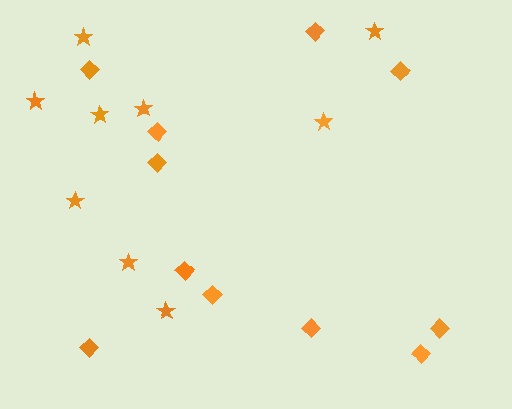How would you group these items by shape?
There are 2 groups: one group of diamonds (11) and one group of stars (9).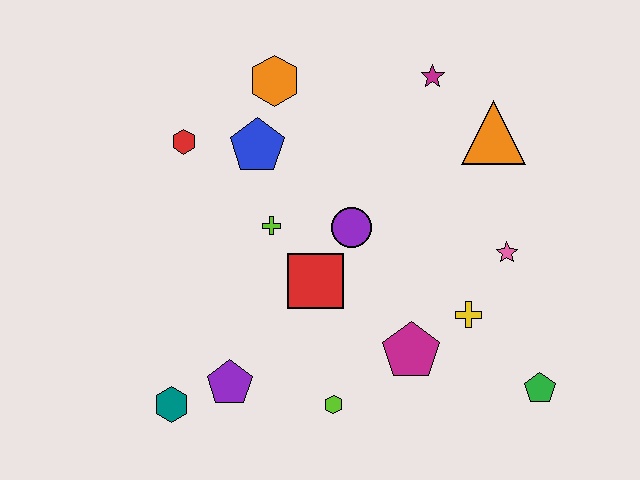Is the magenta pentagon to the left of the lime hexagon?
No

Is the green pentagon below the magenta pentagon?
Yes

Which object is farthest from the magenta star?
The teal hexagon is farthest from the magenta star.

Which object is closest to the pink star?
The yellow cross is closest to the pink star.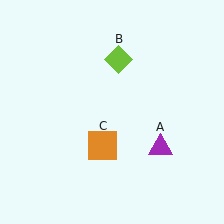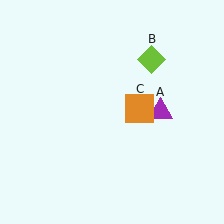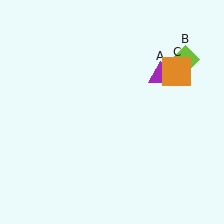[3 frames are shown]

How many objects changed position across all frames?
3 objects changed position: purple triangle (object A), lime diamond (object B), orange square (object C).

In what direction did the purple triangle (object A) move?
The purple triangle (object A) moved up.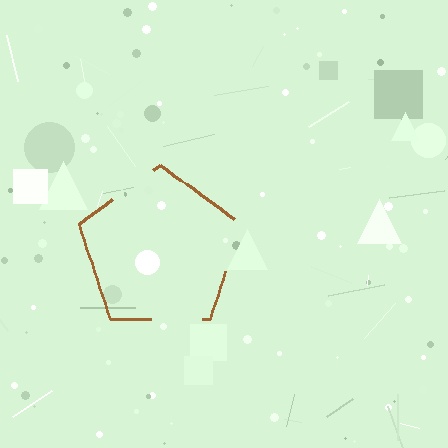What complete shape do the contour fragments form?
The contour fragments form a pentagon.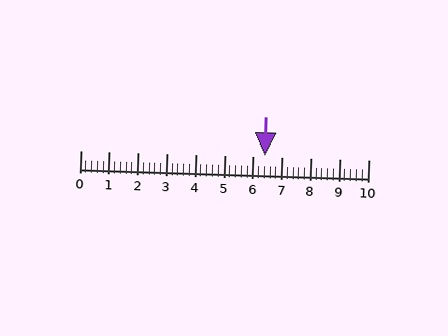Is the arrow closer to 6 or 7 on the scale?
The arrow is closer to 6.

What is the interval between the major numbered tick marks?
The major tick marks are spaced 1 units apart.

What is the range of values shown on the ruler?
The ruler shows values from 0 to 10.